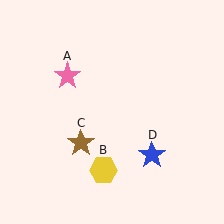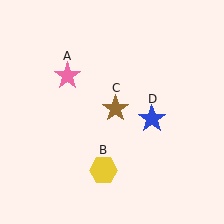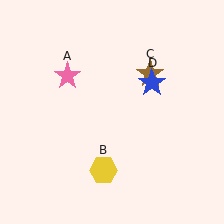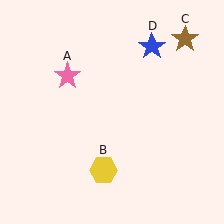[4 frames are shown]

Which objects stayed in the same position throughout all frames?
Pink star (object A) and yellow hexagon (object B) remained stationary.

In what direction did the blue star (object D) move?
The blue star (object D) moved up.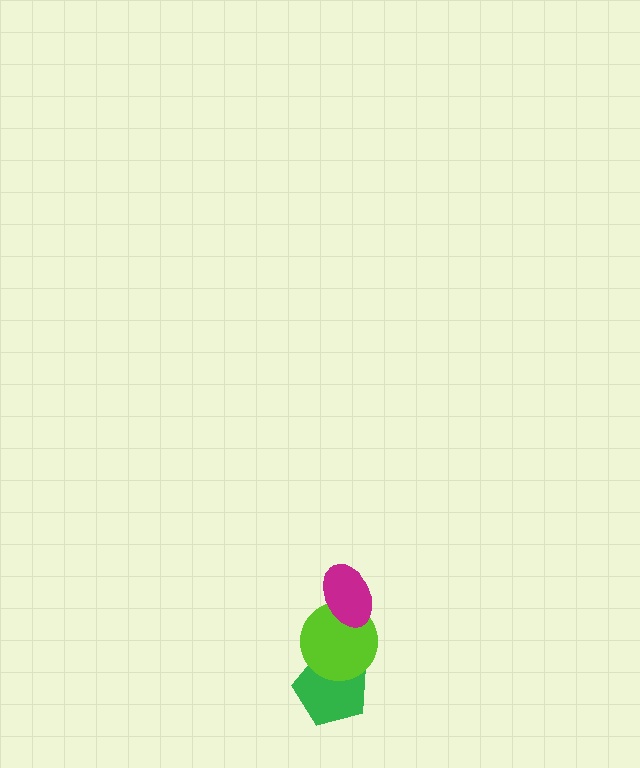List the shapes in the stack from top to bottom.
From top to bottom: the magenta ellipse, the lime circle, the green pentagon.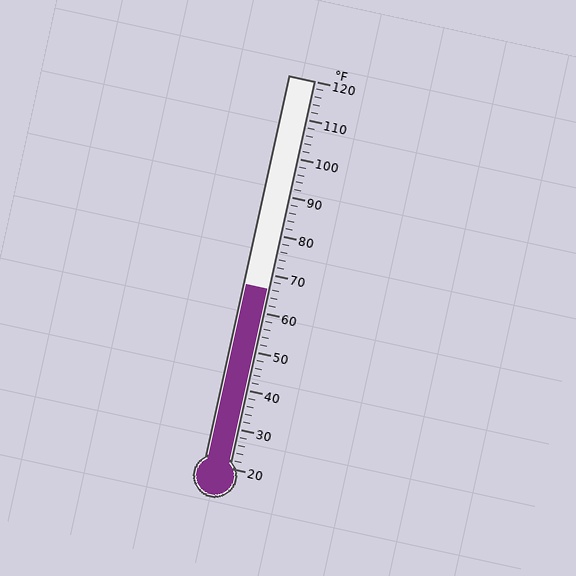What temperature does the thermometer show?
The thermometer shows approximately 66°F.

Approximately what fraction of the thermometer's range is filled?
The thermometer is filled to approximately 45% of its range.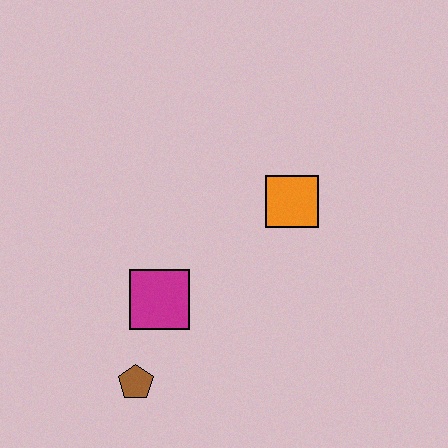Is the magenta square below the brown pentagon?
No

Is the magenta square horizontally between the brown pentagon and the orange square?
Yes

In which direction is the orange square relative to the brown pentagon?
The orange square is above the brown pentagon.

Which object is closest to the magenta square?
The brown pentagon is closest to the magenta square.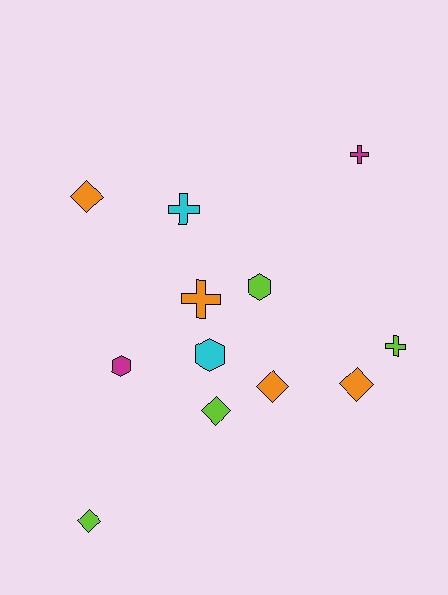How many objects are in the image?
There are 12 objects.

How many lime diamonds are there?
There are 2 lime diamonds.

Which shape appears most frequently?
Diamond, with 5 objects.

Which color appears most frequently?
Orange, with 4 objects.